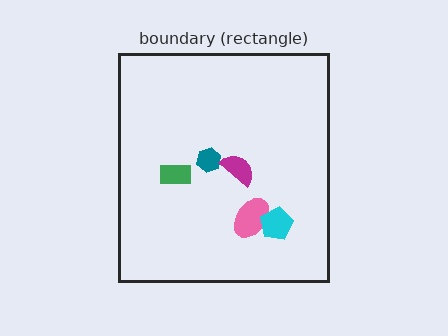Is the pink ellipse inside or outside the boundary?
Inside.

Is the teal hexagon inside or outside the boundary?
Inside.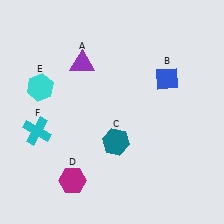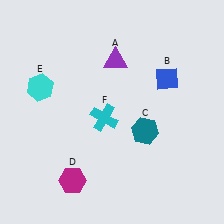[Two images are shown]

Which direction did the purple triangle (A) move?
The purple triangle (A) moved right.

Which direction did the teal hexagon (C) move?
The teal hexagon (C) moved right.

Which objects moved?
The objects that moved are: the purple triangle (A), the teal hexagon (C), the cyan cross (F).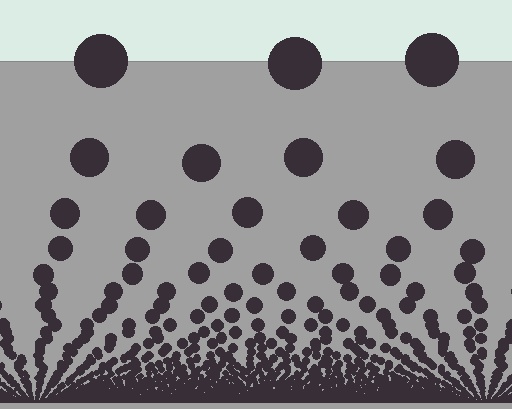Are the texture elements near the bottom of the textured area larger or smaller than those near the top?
Smaller. The gradient is inverted — elements near the bottom are smaller and denser.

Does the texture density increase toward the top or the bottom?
Density increases toward the bottom.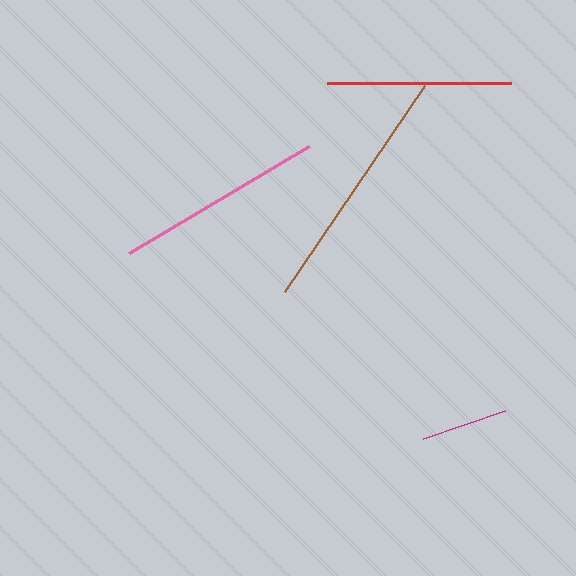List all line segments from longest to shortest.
From longest to shortest: brown, pink, red, magenta.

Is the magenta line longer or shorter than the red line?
The red line is longer than the magenta line.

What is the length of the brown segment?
The brown segment is approximately 250 pixels long.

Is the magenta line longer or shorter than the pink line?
The pink line is longer than the magenta line.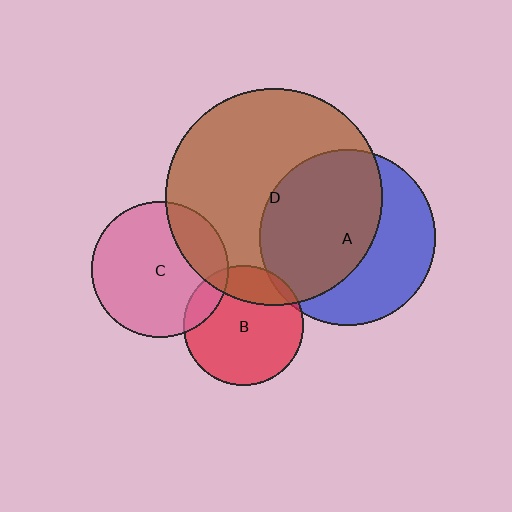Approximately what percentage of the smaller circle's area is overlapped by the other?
Approximately 15%.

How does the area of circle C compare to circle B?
Approximately 1.3 times.